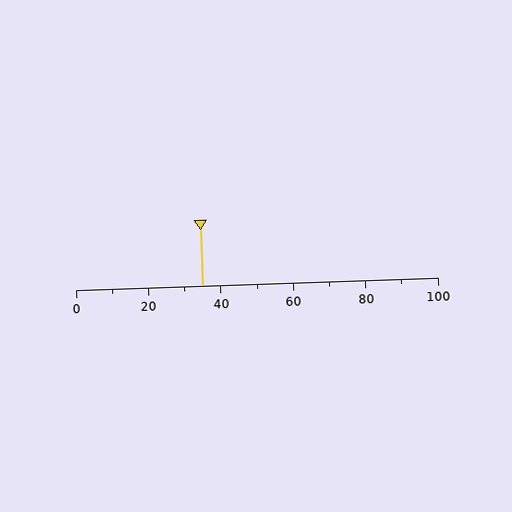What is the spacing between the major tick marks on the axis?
The major ticks are spaced 20 apart.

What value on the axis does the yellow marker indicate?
The marker indicates approximately 35.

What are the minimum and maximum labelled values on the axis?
The axis runs from 0 to 100.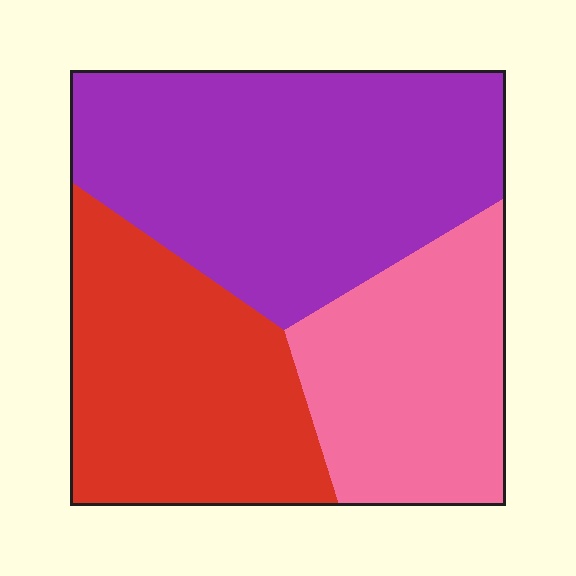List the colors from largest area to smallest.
From largest to smallest: purple, red, pink.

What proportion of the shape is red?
Red takes up between a quarter and a half of the shape.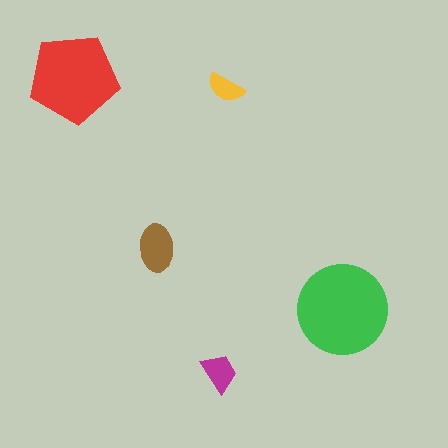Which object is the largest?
The green circle.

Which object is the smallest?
The yellow semicircle.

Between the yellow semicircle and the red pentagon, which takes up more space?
The red pentagon.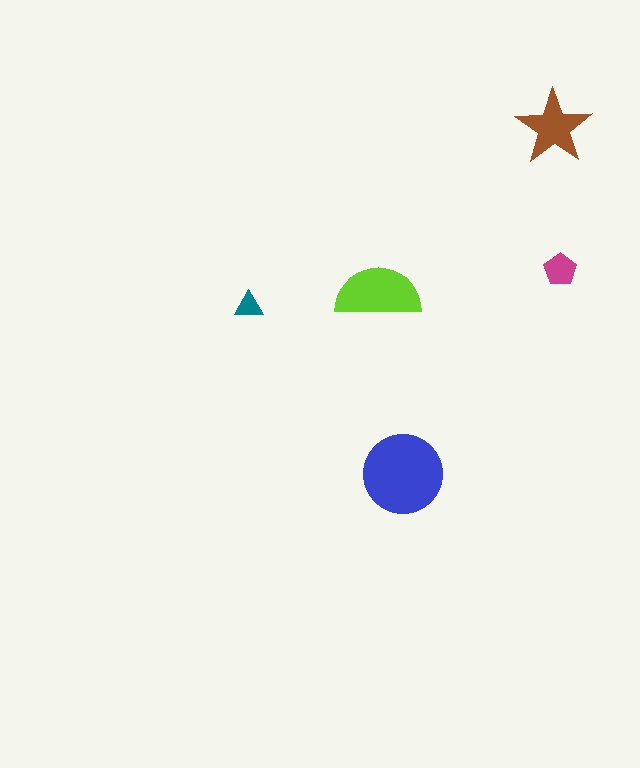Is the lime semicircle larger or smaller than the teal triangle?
Larger.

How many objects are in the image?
There are 5 objects in the image.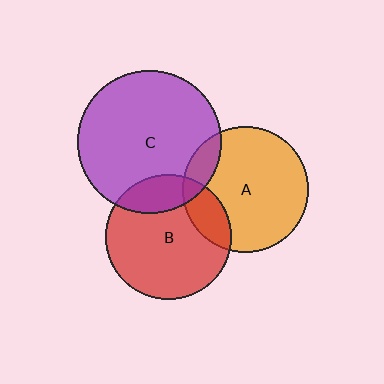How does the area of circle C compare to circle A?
Approximately 1.3 times.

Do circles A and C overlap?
Yes.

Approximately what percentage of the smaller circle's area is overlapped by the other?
Approximately 10%.